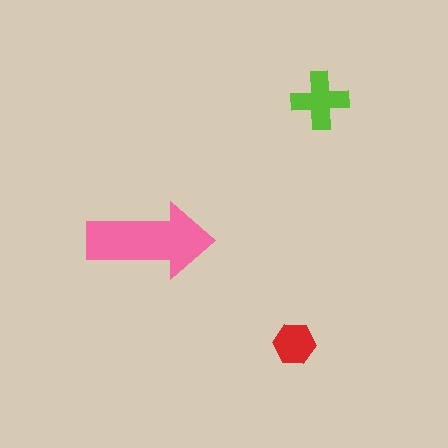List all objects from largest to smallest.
The pink arrow, the lime cross, the red hexagon.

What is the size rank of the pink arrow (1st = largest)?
1st.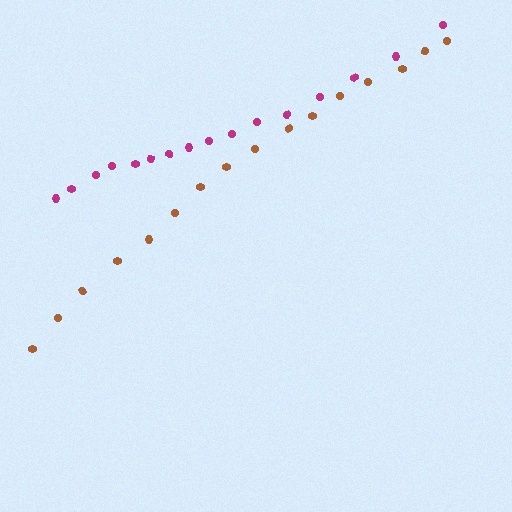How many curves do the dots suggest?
There are 2 distinct paths.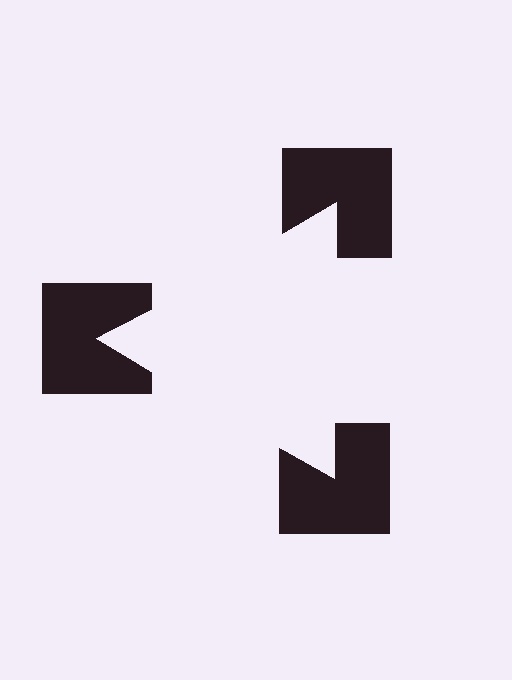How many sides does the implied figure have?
3 sides.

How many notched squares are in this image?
There are 3 — one at each vertex of the illusory triangle.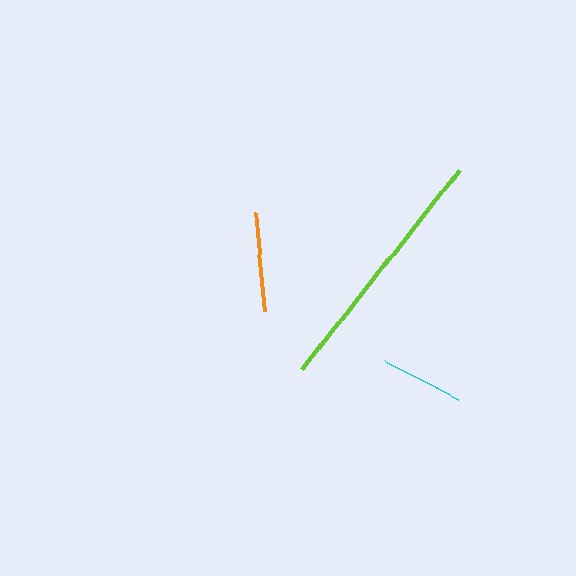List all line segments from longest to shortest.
From longest to shortest: lime, orange, cyan.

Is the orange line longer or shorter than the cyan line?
The orange line is longer than the cyan line.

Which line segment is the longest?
The lime line is the longest at approximately 254 pixels.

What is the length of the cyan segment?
The cyan segment is approximately 83 pixels long.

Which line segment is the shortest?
The cyan line is the shortest at approximately 83 pixels.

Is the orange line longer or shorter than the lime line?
The lime line is longer than the orange line.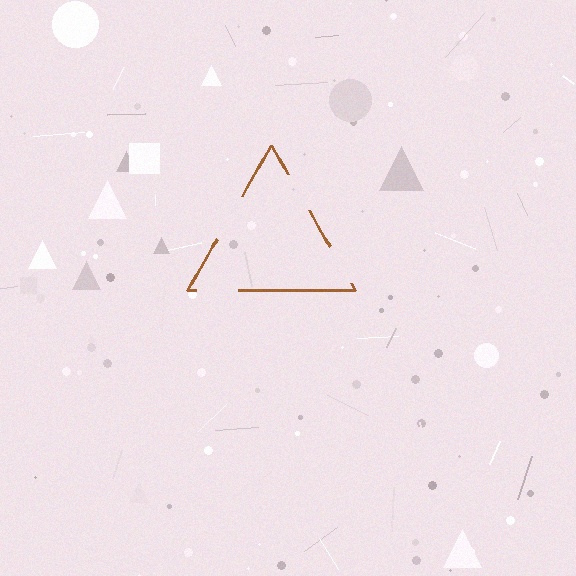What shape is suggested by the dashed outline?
The dashed outline suggests a triangle.